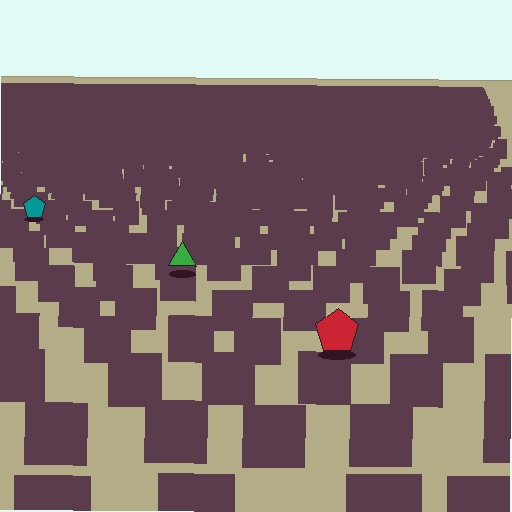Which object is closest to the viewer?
The red pentagon is closest. The texture marks near it are larger and more spread out.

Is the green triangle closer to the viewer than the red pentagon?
No. The red pentagon is closer — you can tell from the texture gradient: the ground texture is coarser near it.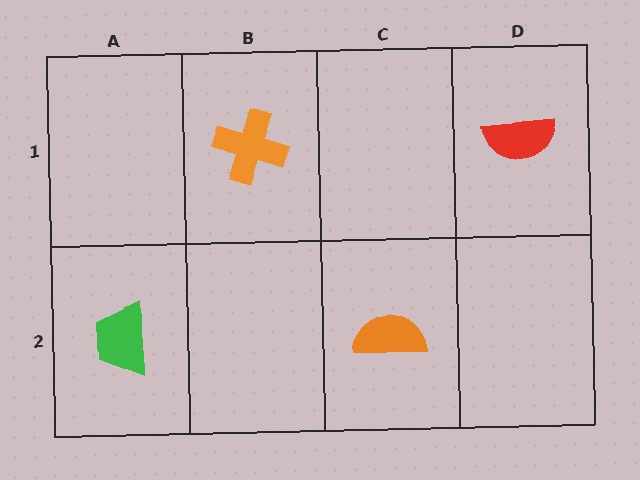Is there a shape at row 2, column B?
No, that cell is empty.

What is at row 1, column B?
An orange cross.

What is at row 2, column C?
An orange semicircle.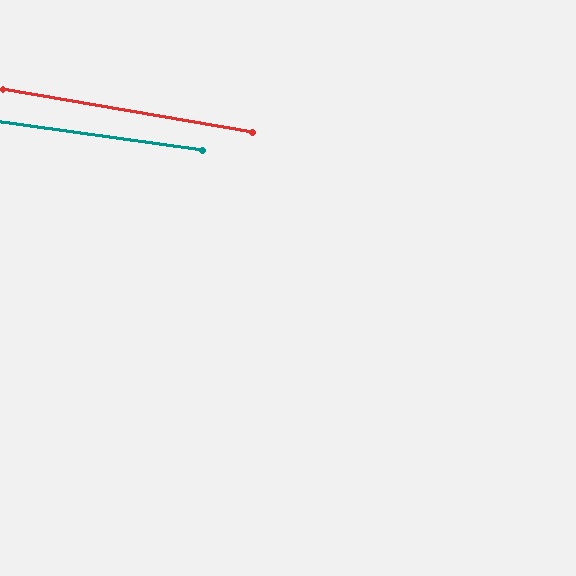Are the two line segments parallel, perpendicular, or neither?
Parallel — their directions differ by only 1.6°.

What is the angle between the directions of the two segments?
Approximately 2 degrees.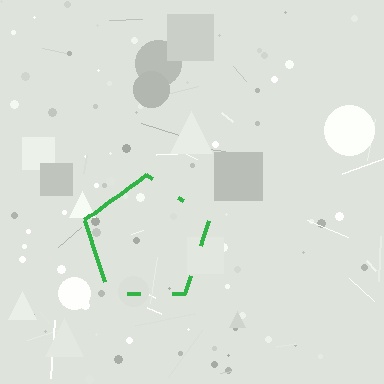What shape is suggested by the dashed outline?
The dashed outline suggests a pentagon.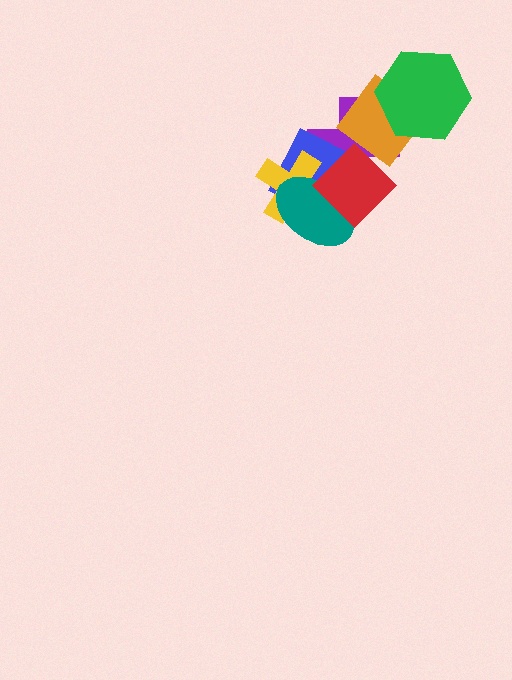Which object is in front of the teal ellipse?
The red diamond is in front of the teal ellipse.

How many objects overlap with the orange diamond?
2 objects overlap with the orange diamond.